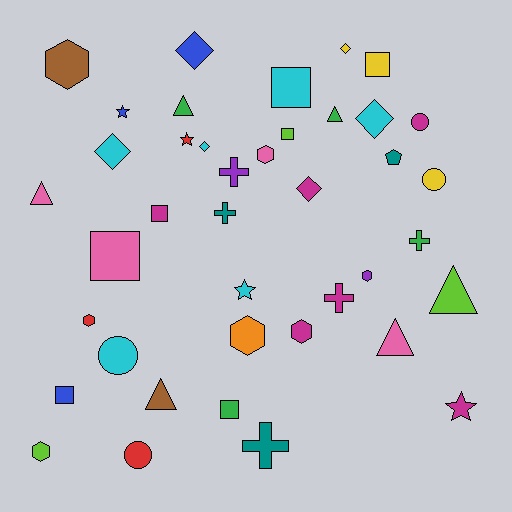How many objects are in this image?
There are 40 objects.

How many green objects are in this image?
There are 4 green objects.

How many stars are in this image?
There are 4 stars.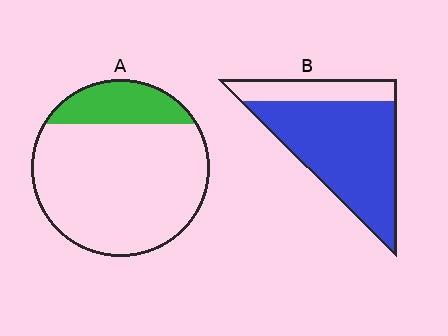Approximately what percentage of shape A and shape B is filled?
A is approximately 20% and B is approximately 75%.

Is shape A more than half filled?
No.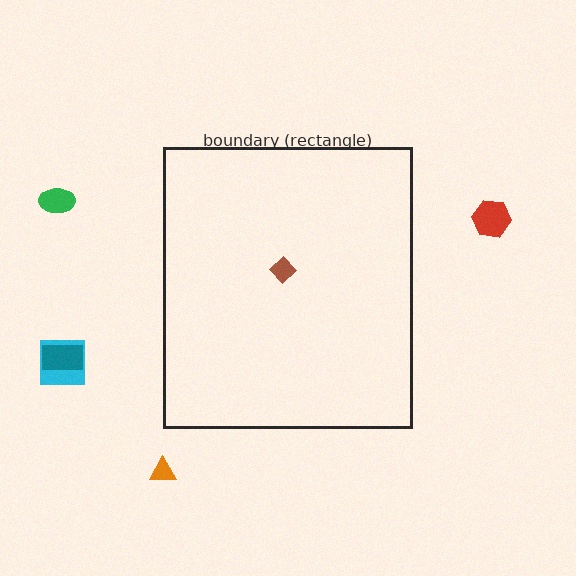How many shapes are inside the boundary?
1 inside, 5 outside.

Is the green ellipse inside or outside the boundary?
Outside.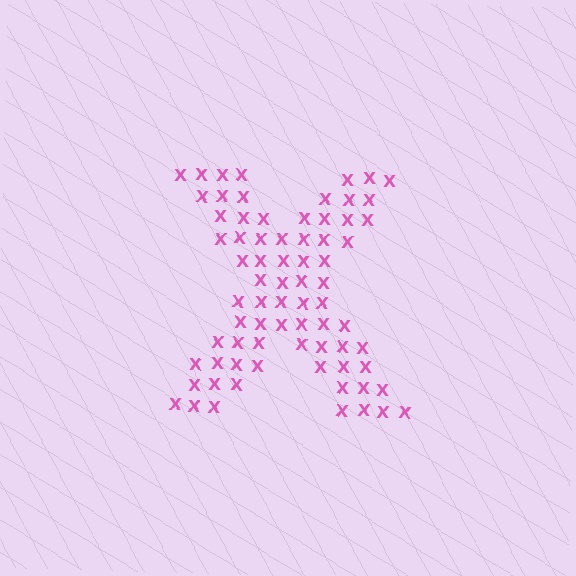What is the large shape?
The large shape is the letter X.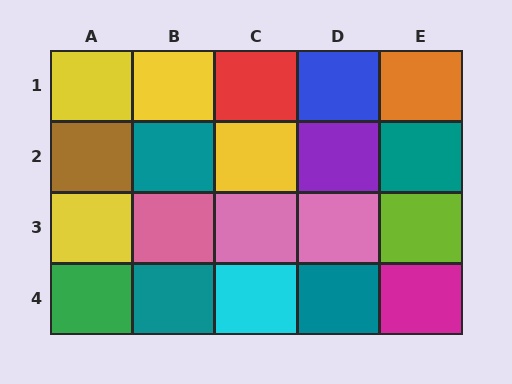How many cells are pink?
3 cells are pink.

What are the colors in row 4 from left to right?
Green, teal, cyan, teal, magenta.